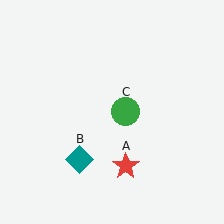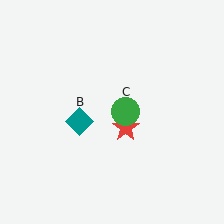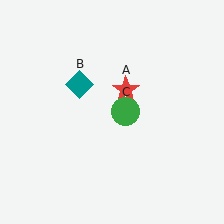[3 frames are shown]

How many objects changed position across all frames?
2 objects changed position: red star (object A), teal diamond (object B).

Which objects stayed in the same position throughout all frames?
Green circle (object C) remained stationary.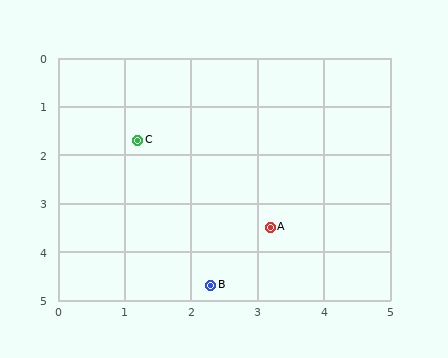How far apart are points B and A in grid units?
Points B and A are about 1.5 grid units apart.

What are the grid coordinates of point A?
Point A is at approximately (3.2, 3.5).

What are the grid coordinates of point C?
Point C is at approximately (1.2, 1.7).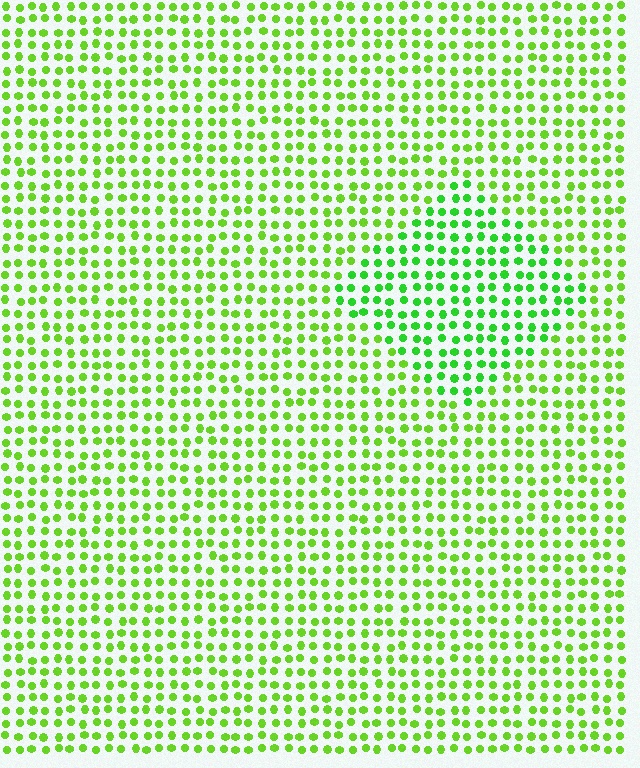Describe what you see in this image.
The image is filled with small lime elements in a uniform arrangement. A diamond-shaped region is visible where the elements are tinted to a slightly different hue, forming a subtle color boundary.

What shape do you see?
I see a diamond.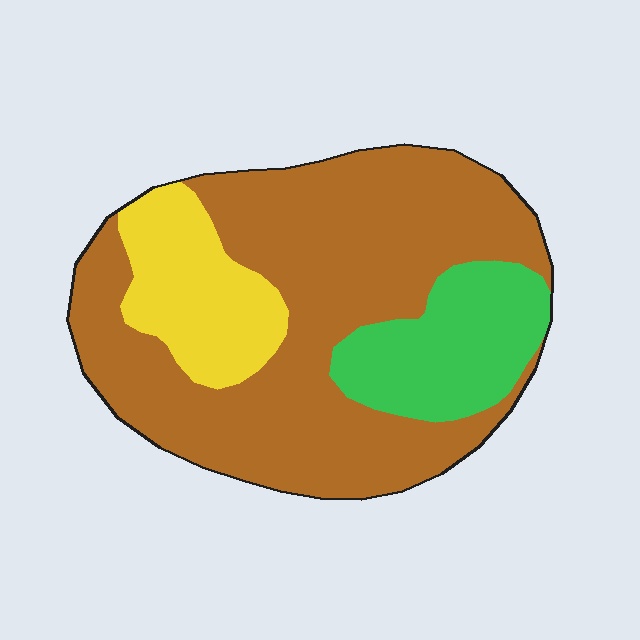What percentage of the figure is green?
Green takes up about one sixth (1/6) of the figure.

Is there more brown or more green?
Brown.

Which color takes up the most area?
Brown, at roughly 65%.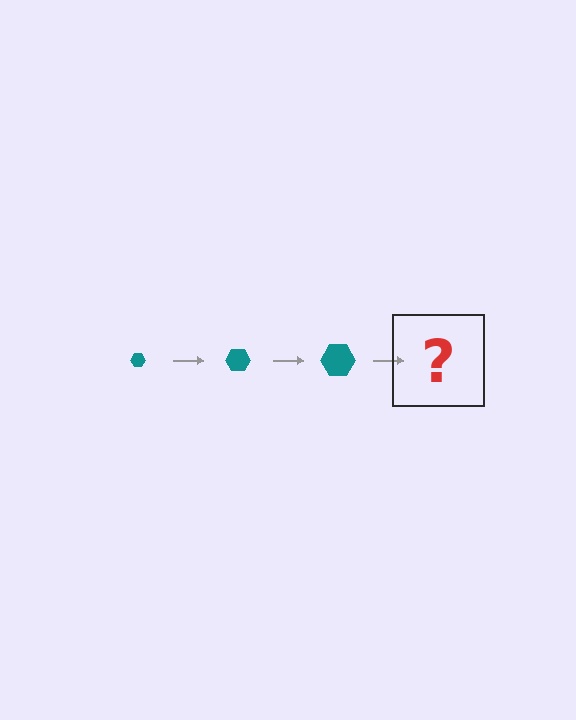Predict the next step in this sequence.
The next step is a teal hexagon, larger than the previous one.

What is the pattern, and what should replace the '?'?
The pattern is that the hexagon gets progressively larger each step. The '?' should be a teal hexagon, larger than the previous one.